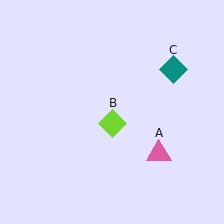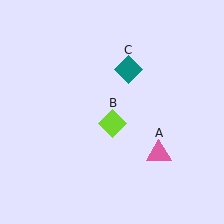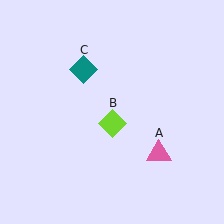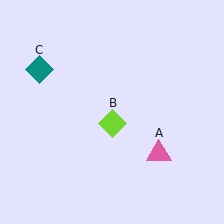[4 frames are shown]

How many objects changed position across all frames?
1 object changed position: teal diamond (object C).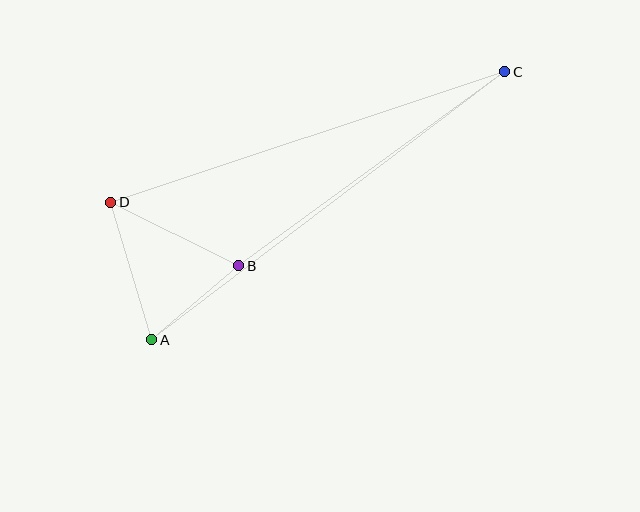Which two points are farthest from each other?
Points A and C are farthest from each other.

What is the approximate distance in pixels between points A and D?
The distance between A and D is approximately 144 pixels.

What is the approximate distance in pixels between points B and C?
The distance between B and C is approximately 329 pixels.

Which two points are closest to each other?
Points A and B are closest to each other.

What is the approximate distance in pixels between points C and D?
The distance between C and D is approximately 415 pixels.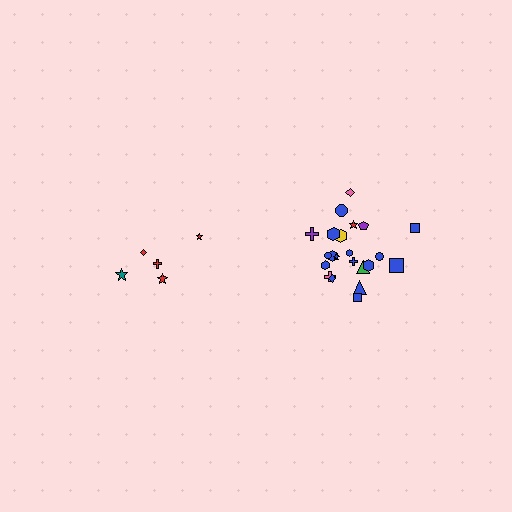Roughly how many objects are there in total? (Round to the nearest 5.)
Roughly 25 objects in total.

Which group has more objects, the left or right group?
The right group.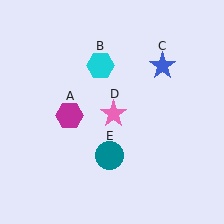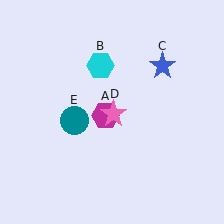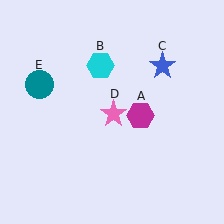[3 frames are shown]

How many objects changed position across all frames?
2 objects changed position: magenta hexagon (object A), teal circle (object E).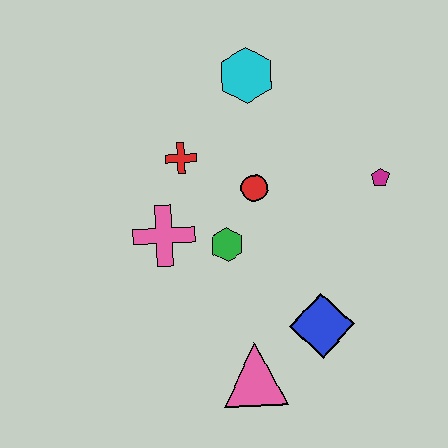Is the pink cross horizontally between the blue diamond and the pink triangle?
No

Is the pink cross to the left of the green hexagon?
Yes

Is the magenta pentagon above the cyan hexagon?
No